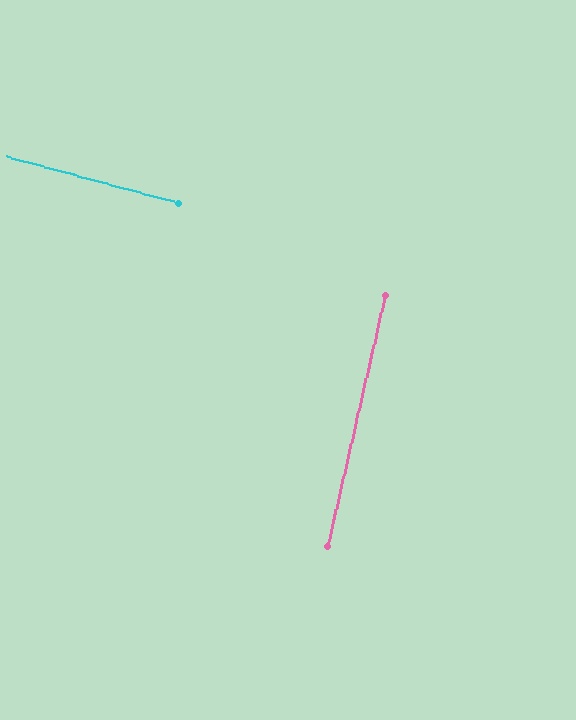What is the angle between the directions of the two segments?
Approximately 88 degrees.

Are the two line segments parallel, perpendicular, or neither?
Perpendicular — they meet at approximately 88°.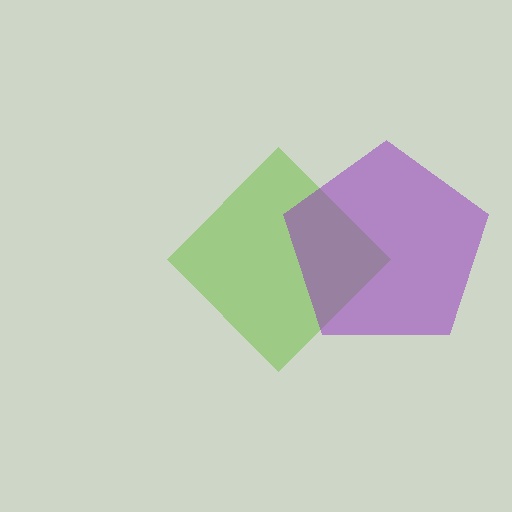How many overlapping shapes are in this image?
There are 2 overlapping shapes in the image.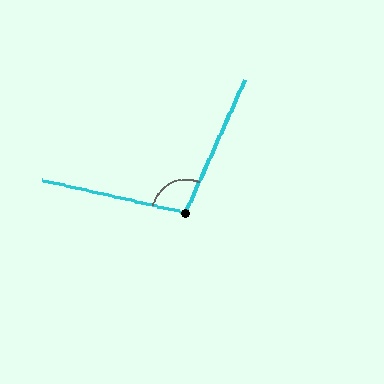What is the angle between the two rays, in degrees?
Approximately 101 degrees.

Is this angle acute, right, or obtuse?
It is obtuse.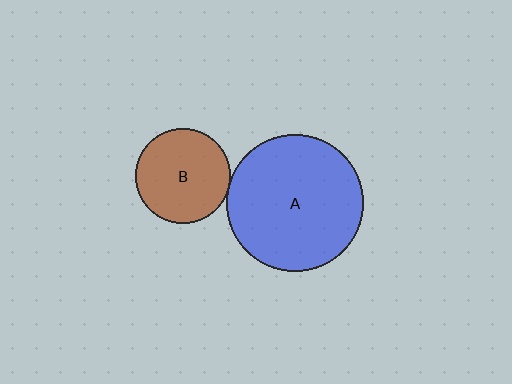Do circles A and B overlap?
Yes.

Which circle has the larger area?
Circle A (blue).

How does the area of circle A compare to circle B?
Approximately 2.1 times.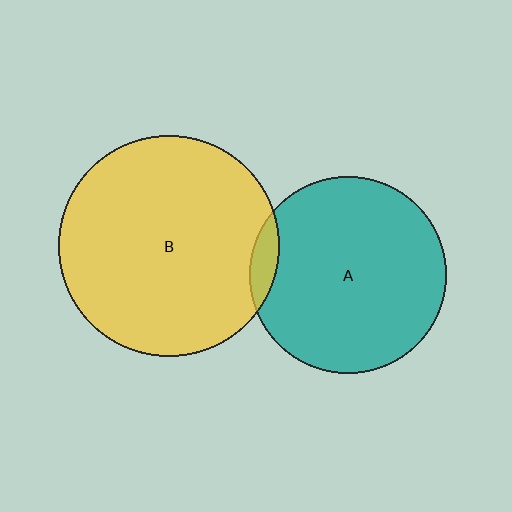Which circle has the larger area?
Circle B (yellow).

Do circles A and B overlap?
Yes.